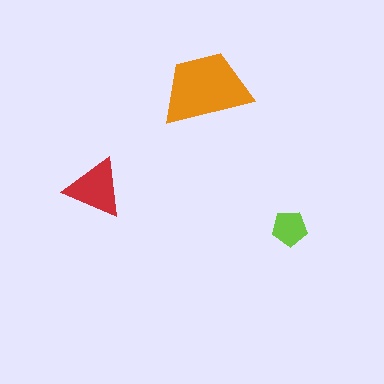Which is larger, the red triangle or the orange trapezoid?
The orange trapezoid.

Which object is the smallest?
The lime pentagon.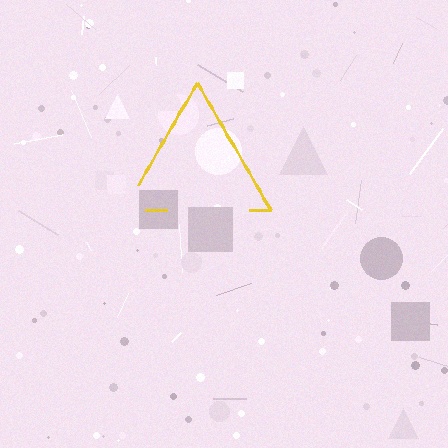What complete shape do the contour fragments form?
The contour fragments form a triangle.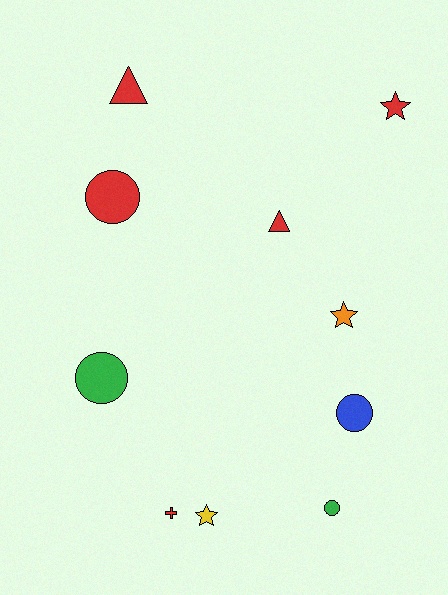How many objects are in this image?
There are 10 objects.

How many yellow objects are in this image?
There is 1 yellow object.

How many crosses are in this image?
There is 1 cross.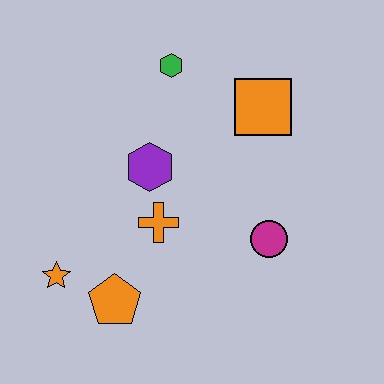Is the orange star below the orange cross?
Yes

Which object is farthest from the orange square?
The orange star is farthest from the orange square.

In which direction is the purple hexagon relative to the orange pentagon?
The purple hexagon is above the orange pentagon.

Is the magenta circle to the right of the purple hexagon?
Yes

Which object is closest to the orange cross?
The purple hexagon is closest to the orange cross.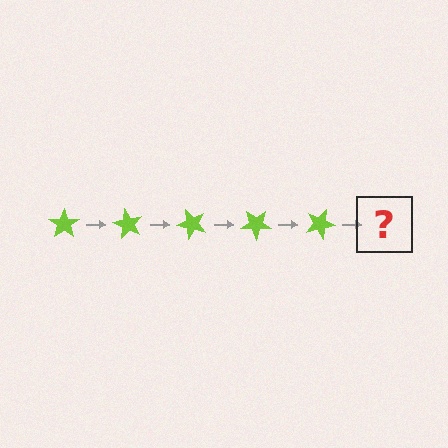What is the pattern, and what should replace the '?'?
The pattern is that the star rotates 60 degrees each step. The '?' should be a lime star rotated 300 degrees.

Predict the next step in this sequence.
The next step is a lime star rotated 300 degrees.